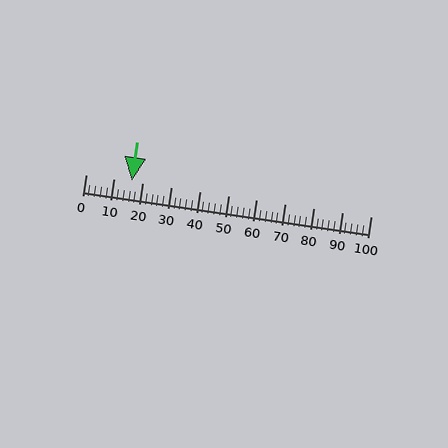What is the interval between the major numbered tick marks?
The major tick marks are spaced 10 units apart.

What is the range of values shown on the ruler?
The ruler shows values from 0 to 100.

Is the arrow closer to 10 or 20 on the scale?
The arrow is closer to 20.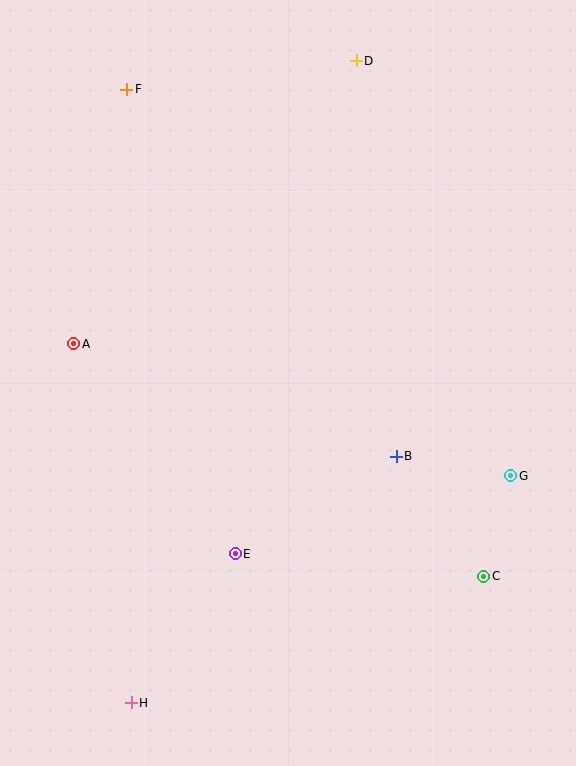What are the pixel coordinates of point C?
Point C is at (484, 576).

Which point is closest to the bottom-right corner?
Point C is closest to the bottom-right corner.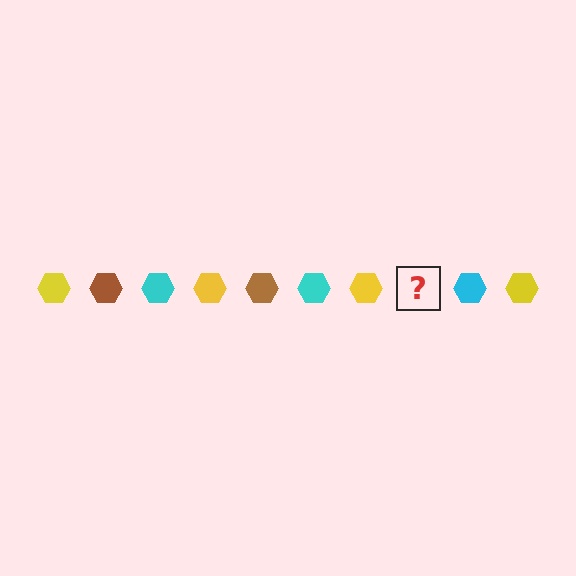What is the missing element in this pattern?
The missing element is a brown hexagon.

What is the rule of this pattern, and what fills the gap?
The rule is that the pattern cycles through yellow, brown, cyan hexagons. The gap should be filled with a brown hexagon.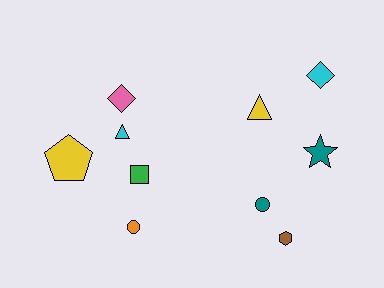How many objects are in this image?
There are 10 objects.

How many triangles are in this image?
There are 2 triangles.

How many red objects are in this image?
There are no red objects.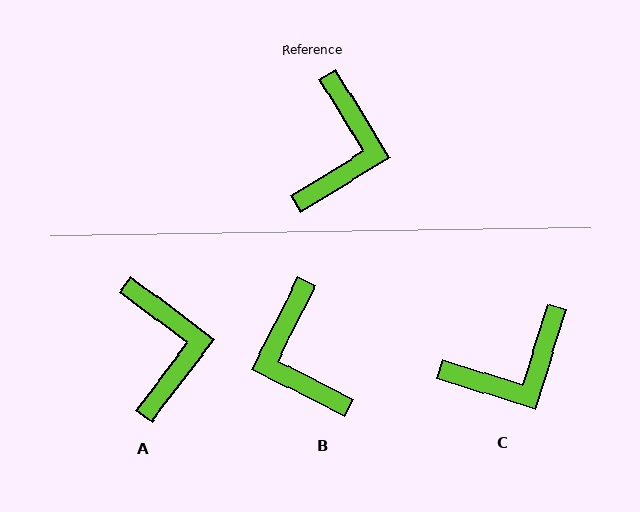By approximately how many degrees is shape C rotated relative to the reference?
Approximately 49 degrees clockwise.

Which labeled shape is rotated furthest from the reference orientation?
B, about 148 degrees away.